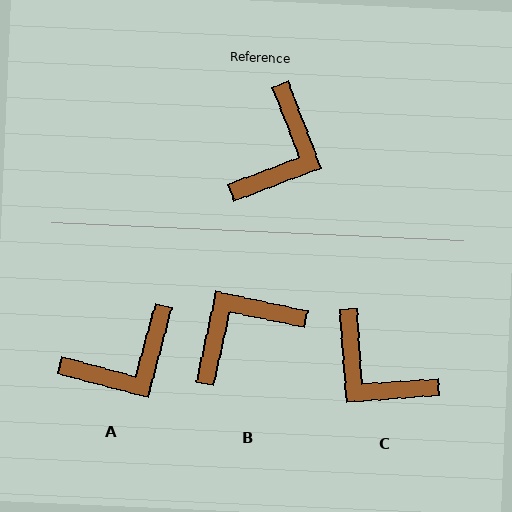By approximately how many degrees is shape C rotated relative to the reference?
Approximately 107 degrees clockwise.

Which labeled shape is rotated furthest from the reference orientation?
B, about 147 degrees away.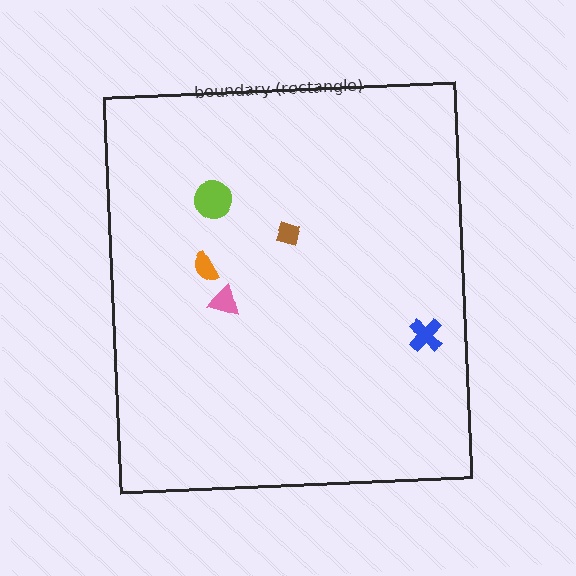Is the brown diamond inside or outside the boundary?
Inside.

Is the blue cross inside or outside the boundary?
Inside.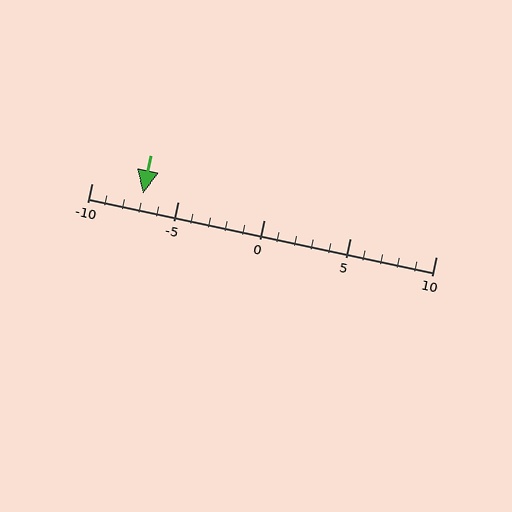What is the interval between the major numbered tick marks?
The major tick marks are spaced 5 units apart.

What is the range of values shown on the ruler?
The ruler shows values from -10 to 10.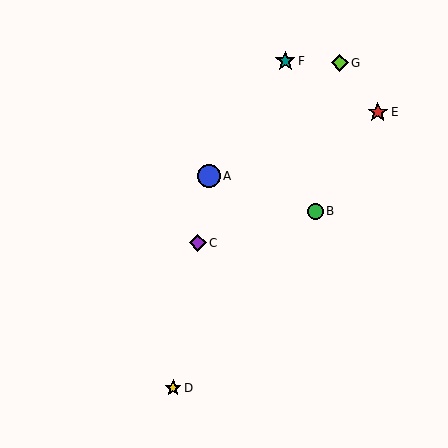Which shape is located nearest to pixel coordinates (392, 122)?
The red star (labeled E) at (378, 112) is nearest to that location.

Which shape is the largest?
The blue circle (labeled A) is the largest.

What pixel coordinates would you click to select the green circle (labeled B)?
Click at (316, 211) to select the green circle B.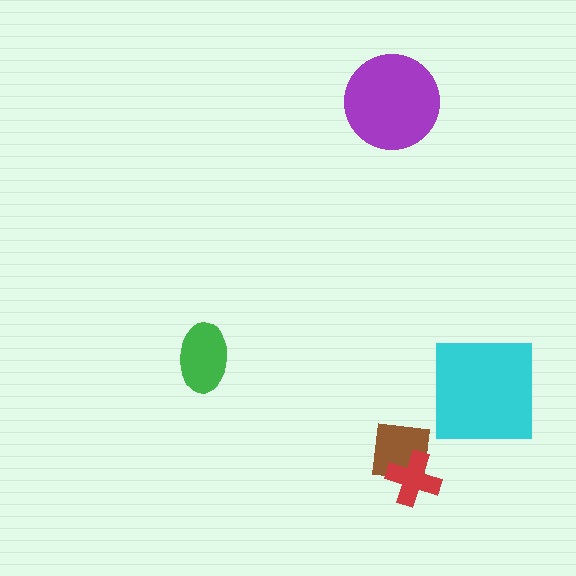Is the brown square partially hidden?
Yes, it is partially covered by another shape.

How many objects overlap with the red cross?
1 object overlaps with the red cross.